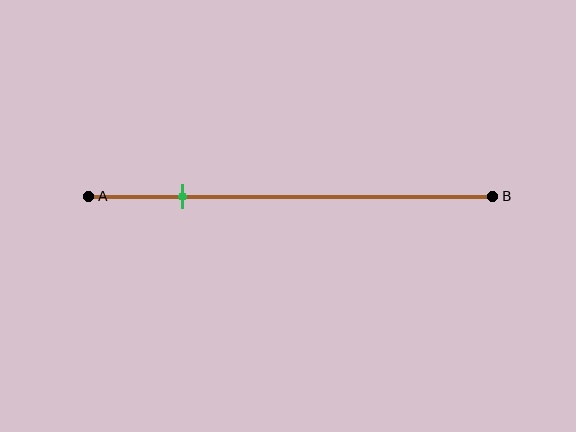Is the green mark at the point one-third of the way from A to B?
No, the mark is at about 25% from A, not at the 33% one-third point.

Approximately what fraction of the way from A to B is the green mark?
The green mark is approximately 25% of the way from A to B.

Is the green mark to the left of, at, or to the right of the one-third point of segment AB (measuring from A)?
The green mark is to the left of the one-third point of segment AB.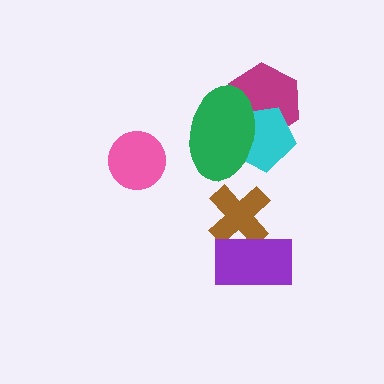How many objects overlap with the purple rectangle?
1 object overlaps with the purple rectangle.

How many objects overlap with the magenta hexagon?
2 objects overlap with the magenta hexagon.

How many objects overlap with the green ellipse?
2 objects overlap with the green ellipse.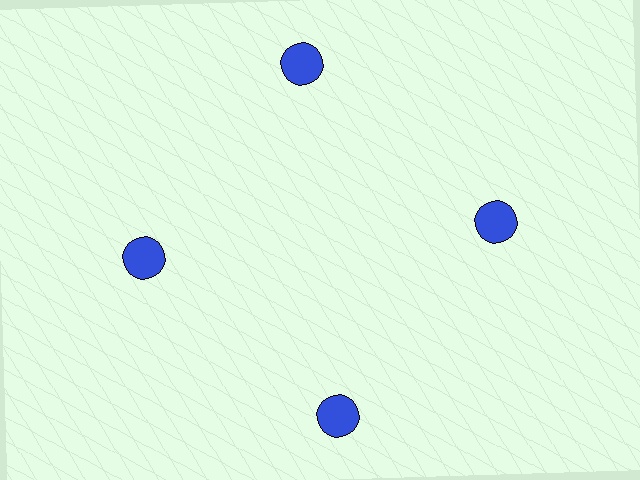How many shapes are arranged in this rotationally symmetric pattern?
There are 4 shapes, arranged in 4 groups of 1.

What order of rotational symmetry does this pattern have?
This pattern has 4-fold rotational symmetry.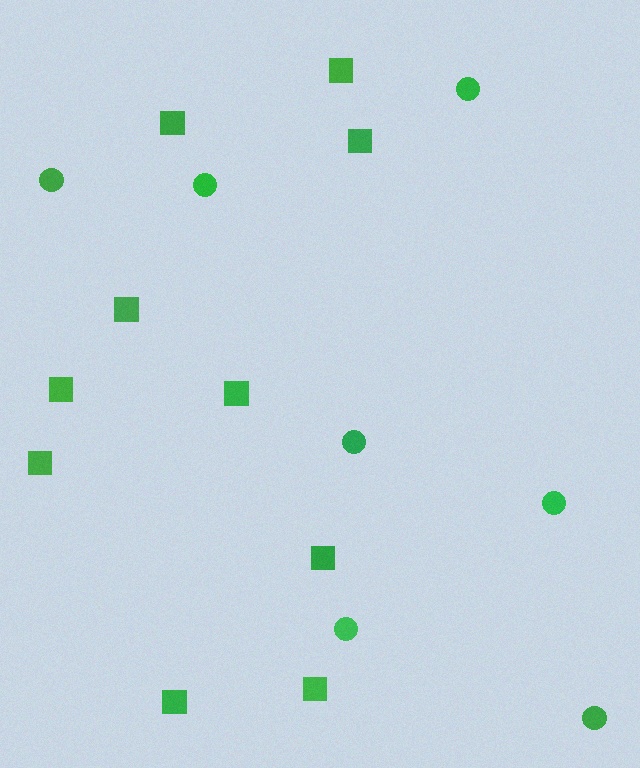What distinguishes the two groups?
There are 2 groups: one group of squares (10) and one group of circles (7).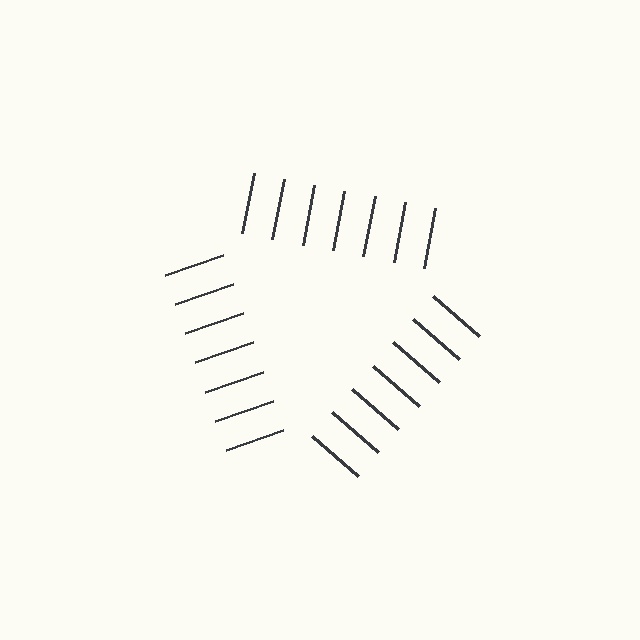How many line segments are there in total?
21 — 7 along each of the 3 edges.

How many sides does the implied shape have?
3 sides — the line-ends trace a triangle.